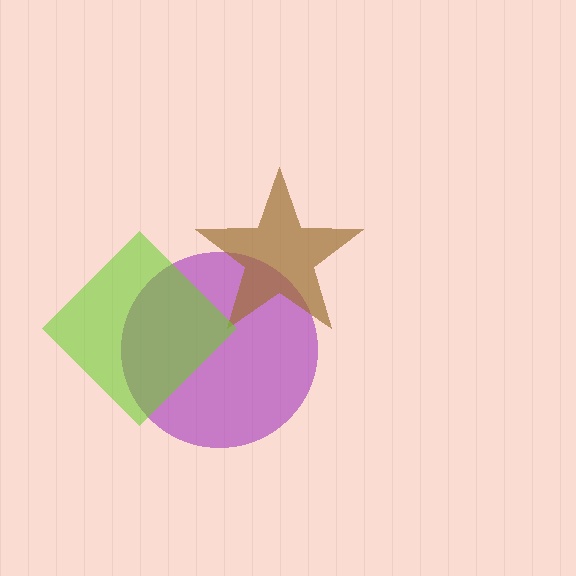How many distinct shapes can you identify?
There are 3 distinct shapes: a purple circle, a brown star, a lime diamond.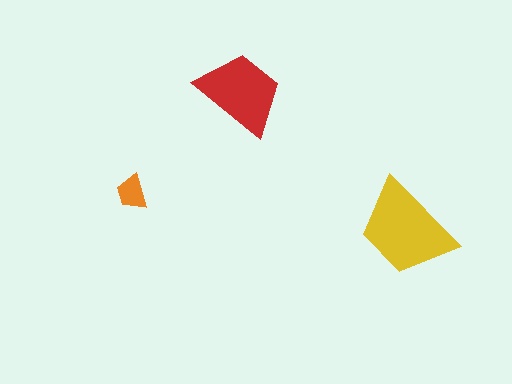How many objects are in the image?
There are 3 objects in the image.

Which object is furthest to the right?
The yellow trapezoid is rightmost.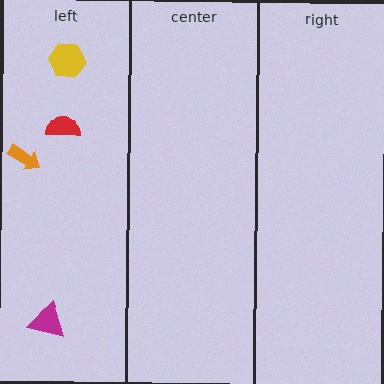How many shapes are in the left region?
4.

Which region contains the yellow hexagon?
The left region.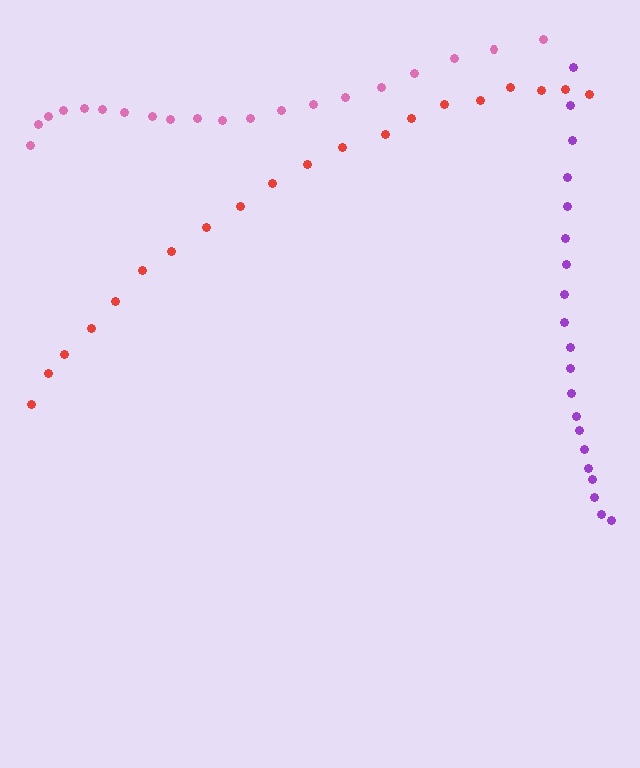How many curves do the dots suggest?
There are 3 distinct paths.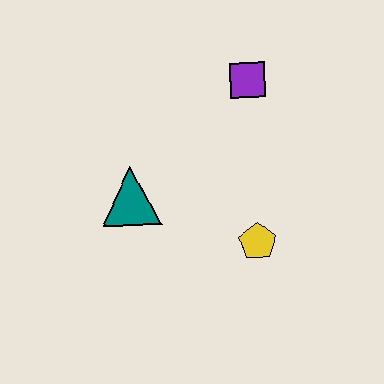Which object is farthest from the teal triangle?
The purple square is farthest from the teal triangle.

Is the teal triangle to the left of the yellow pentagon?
Yes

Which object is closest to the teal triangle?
The yellow pentagon is closest to the teal triangle.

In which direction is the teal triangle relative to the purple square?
The teal triangle is to the left of the purple square.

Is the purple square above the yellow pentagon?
Yes